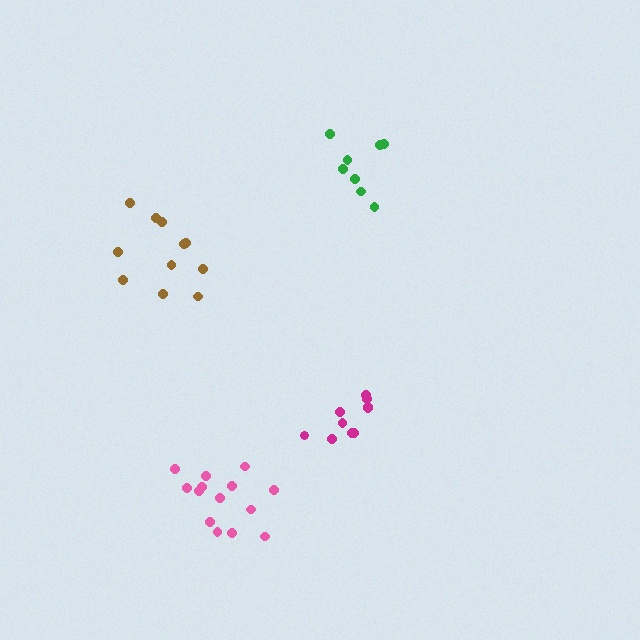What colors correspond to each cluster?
The clusters are colored: magenta, pink, green, brown.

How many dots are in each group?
Group 1: 10 dots, Group 2: 14 dots, Group 3: 8 dots, Group 4: 11 dots (43 total).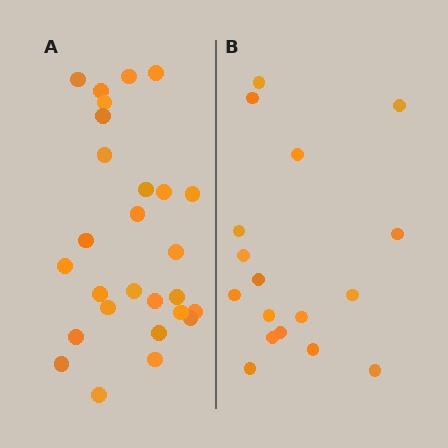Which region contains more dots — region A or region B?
Region A (the left region) has more dots.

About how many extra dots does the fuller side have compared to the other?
Region A has roughly 10 or so more dots than region B.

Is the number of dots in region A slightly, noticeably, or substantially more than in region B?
Region A has substantially more. The ratio is roughly 1.6 to 1.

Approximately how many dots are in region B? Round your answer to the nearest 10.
About 20 dots. (The exact count is 17, which rounds to 20.)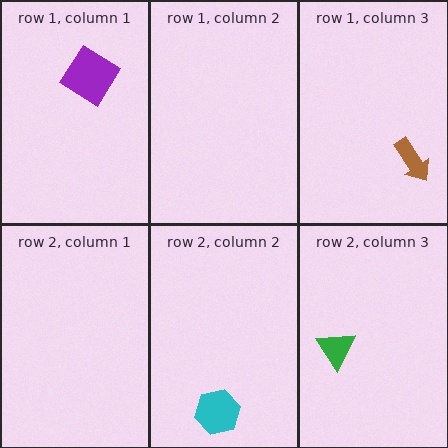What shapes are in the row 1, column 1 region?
The purple diamond.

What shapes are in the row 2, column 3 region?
The green triangle.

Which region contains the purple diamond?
The row 1, column 1 region.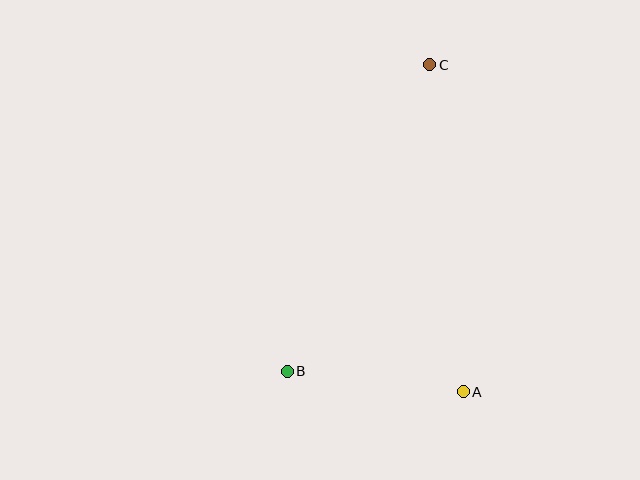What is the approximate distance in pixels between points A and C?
The distance between A and C is approximately 329 pixels.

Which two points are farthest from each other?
Points B and C are farthest from each other.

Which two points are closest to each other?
Points A and B are closest to each other.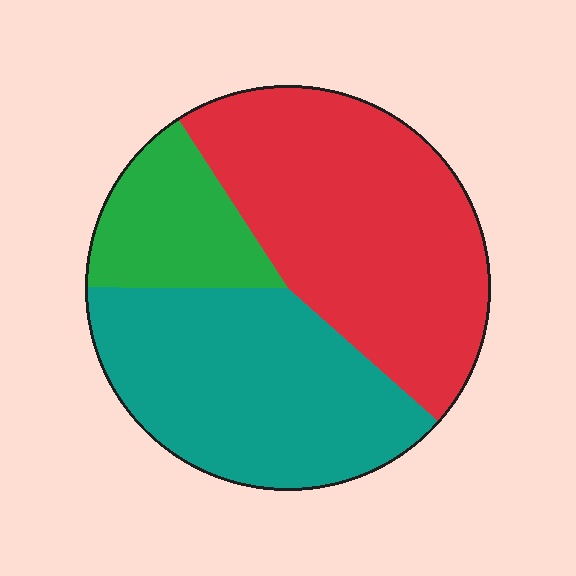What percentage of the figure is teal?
Teal covers roughly 40% of the figure.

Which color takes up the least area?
Green, at roughly 15%.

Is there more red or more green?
Red.